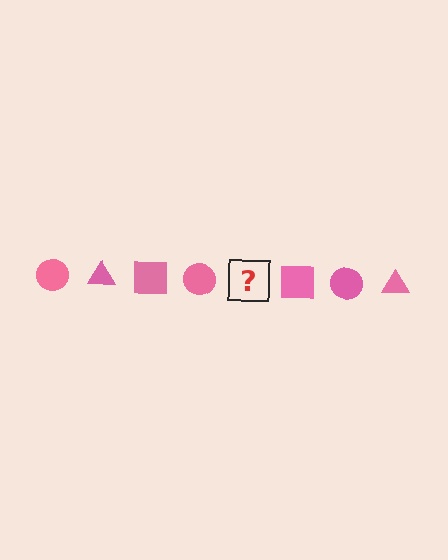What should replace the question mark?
The question mark should be replaced with a pink triangle.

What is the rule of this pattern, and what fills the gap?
The rule is that the pattern cycles through circle, triangle, square shapes in pink. The gap should be filled with a pink triangle.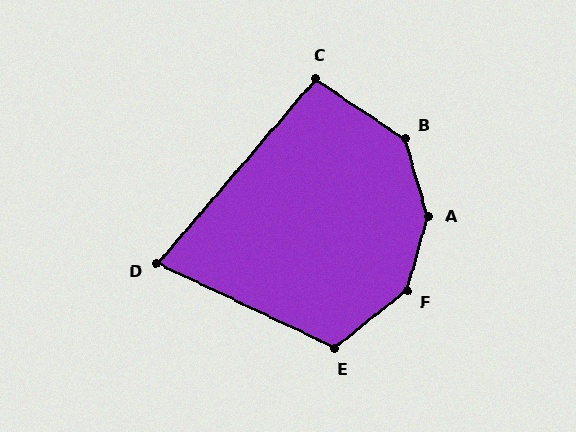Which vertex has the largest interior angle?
A, at approximately 147 degrees.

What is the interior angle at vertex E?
Approximately 116 degrees (obtuse).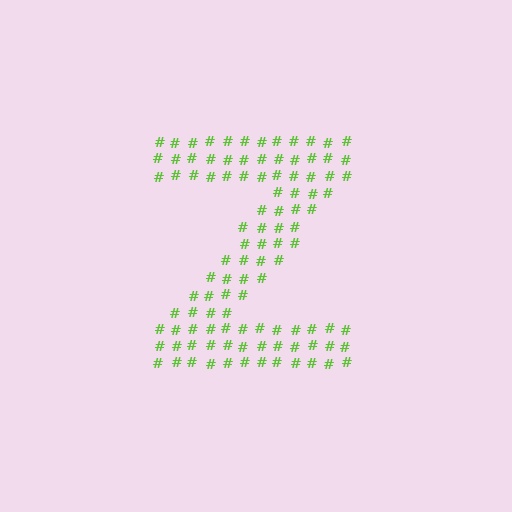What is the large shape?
The large shape is the letter Z.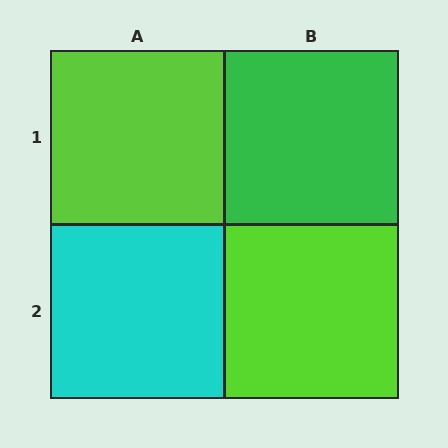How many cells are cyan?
1 cell is cyan.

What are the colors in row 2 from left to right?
Cyan, lime.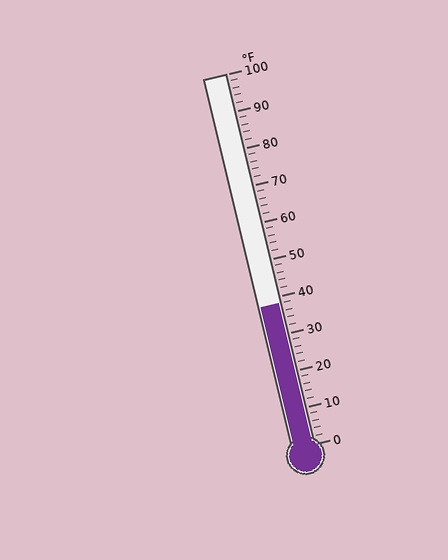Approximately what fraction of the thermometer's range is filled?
The thermometer is filled to approximately 40% of its range.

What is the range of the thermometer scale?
The thermometer scale ranges from 0°F to 100°F.